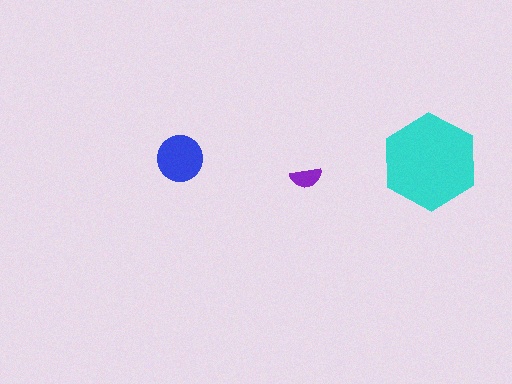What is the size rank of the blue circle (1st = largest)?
2nd.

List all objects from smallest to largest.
The purple semicircle, the blue circle, the cyan hexagon.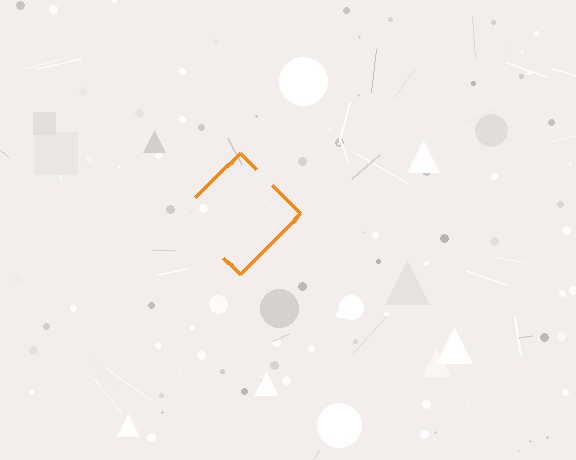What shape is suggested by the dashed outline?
The dashed outline suggests a diamond.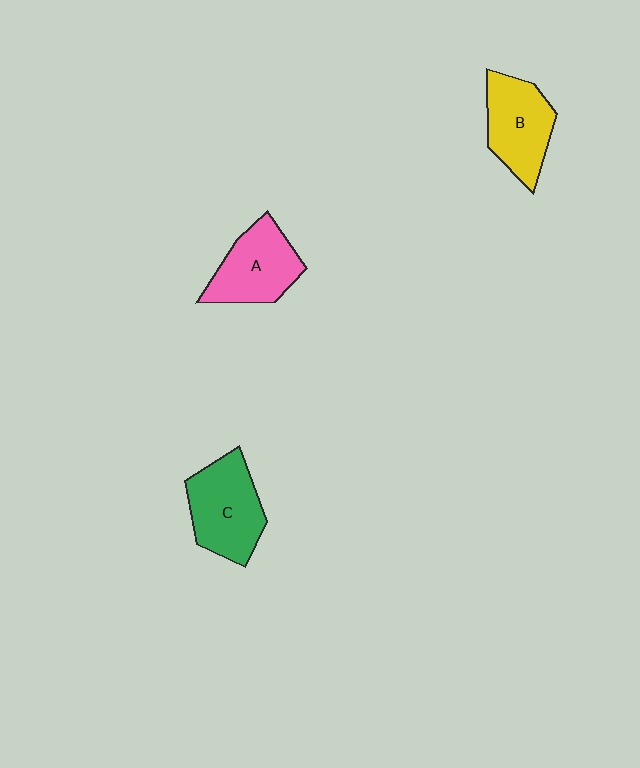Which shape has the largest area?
Shape C (green).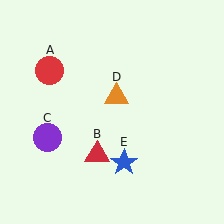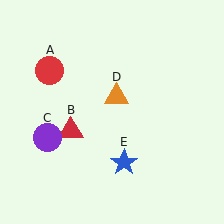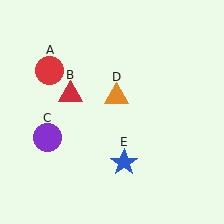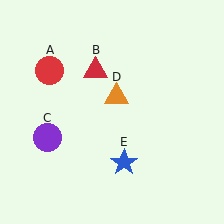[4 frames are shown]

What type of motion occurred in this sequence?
The red triangle (object B) rotated clockwise around the center of the scene.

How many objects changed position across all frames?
1 object changed position: red triangle (object B).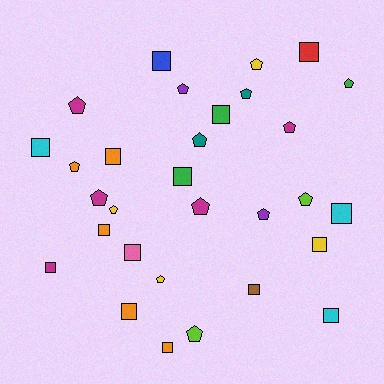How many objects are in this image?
There are 30 objects.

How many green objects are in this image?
There are 3 green objects.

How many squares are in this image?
There are 15 squares.